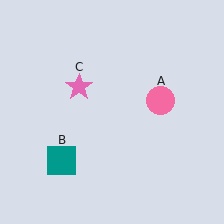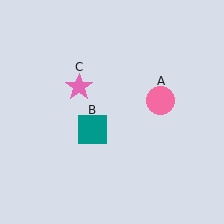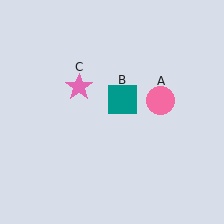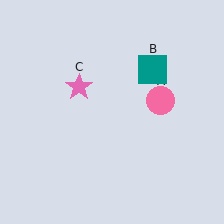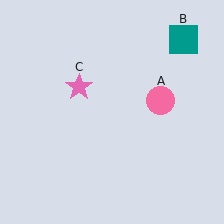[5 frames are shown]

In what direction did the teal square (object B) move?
The teal square (object B) moved up and to the right.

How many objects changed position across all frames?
1 object changed position: teal square (object B).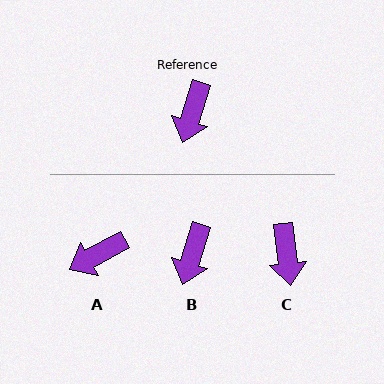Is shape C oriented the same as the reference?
No, it is off by about 24 degrees.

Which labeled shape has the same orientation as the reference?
B.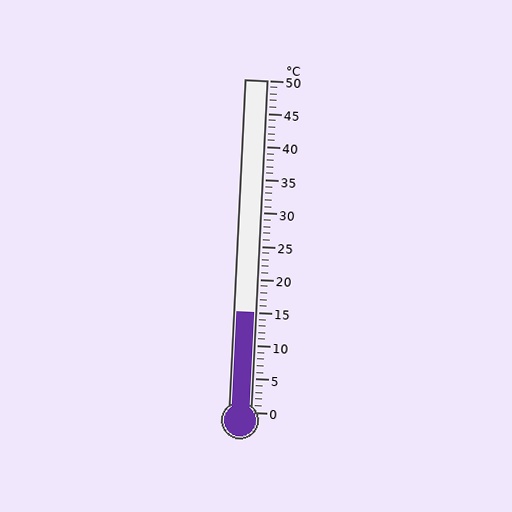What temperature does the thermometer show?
The thermometer shows approximately 15°C.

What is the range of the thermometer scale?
The thermometer scale ranges from 0°C to 50°C.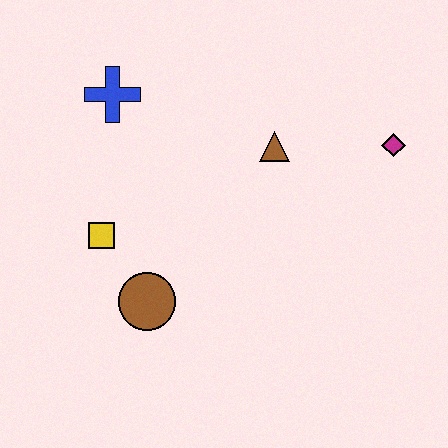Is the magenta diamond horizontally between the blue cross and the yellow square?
No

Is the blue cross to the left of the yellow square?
No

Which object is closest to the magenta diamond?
The brown triangle is closest to the magenta diamond.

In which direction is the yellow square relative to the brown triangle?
The yellow square is to the left of the brown triangle.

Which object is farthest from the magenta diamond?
The yellow square is farthest from the magenta diamond.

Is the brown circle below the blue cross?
Yes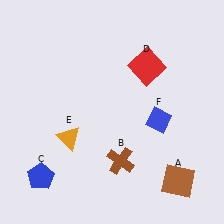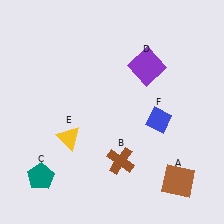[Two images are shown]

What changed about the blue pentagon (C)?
In Image 1, C is blue. In Image 2, it changed to teal.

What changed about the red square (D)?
In Image 1, D is red. In Image 2, it changed to purple.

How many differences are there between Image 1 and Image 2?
There are 3 differences between the two images.